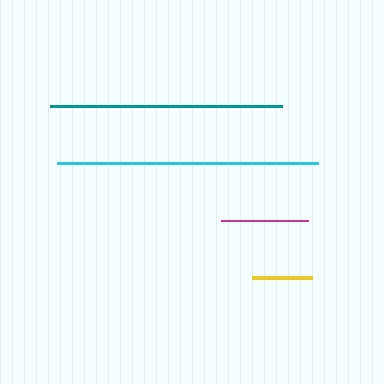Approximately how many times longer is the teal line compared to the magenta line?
The teal line is approximately 2.7 times the length of the magenta line.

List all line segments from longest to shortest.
From longest to shortest: cyan, teal, magenta, yellow.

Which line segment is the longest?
The cyan line is the longest at approximately 261 pixels.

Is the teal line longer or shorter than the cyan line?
The cyan line is longer than the teal line.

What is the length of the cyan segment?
The cyan segment is approximately 261 pixels long.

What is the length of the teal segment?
The teal segment is approximately 231 pixels long.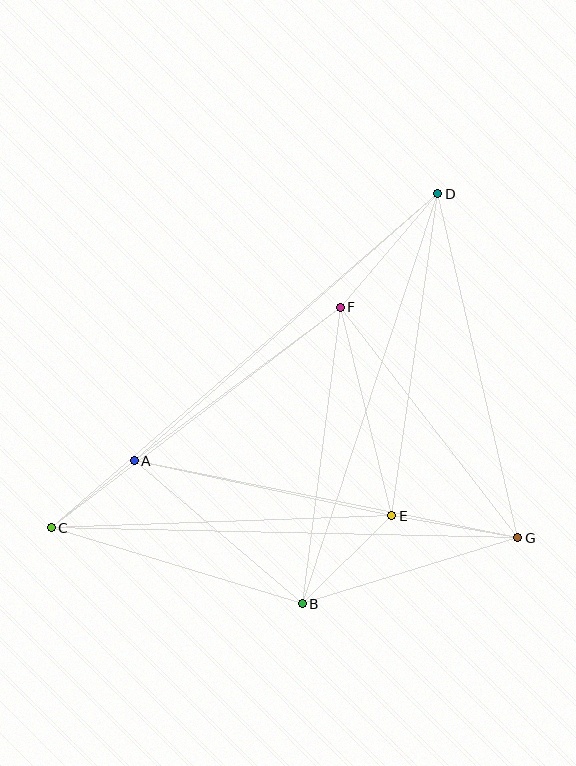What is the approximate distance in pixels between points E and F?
The distance between E and F is approximately 215 pixels.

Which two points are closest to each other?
Points A and C are closest to each other.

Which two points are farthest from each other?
Points C and D are farthest from each other.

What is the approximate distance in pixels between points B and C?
The distance between B and C is approximately 262 pixels.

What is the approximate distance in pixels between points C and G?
The distance between C and G is approximately 467 pixels.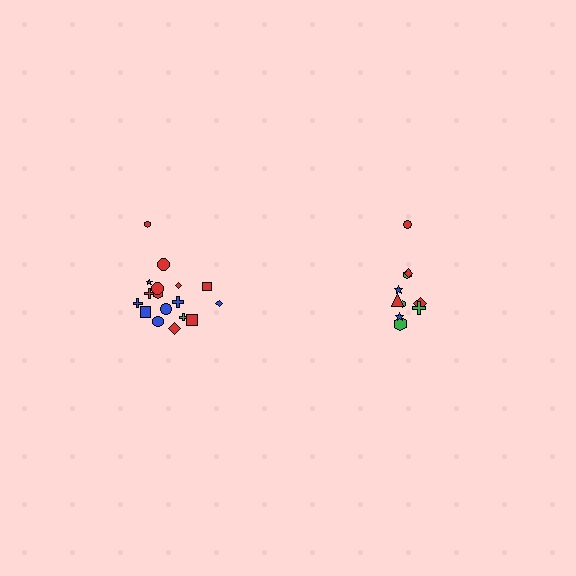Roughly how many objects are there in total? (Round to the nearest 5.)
Roughly 30 objects in total.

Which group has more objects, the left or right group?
The left group.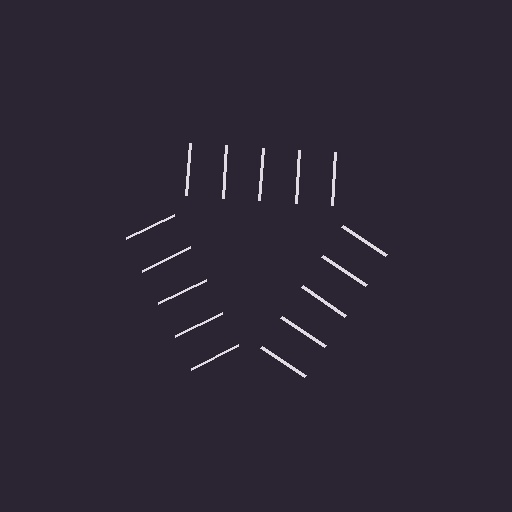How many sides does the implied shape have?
3 sides — the line-ends trace a triangle.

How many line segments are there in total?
15 — 5 along each of the 3 edges.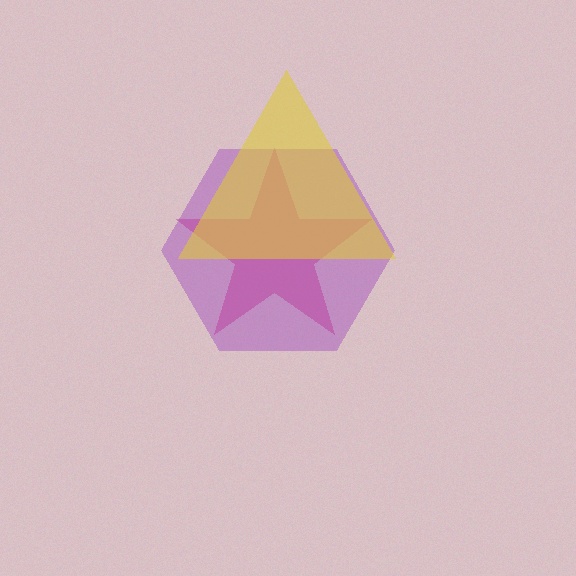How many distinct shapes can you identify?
There are 3 distinct shapes: a purple hexagon, a magenta star, a yellow triangle.